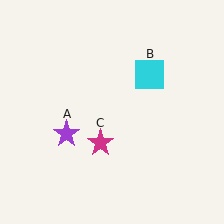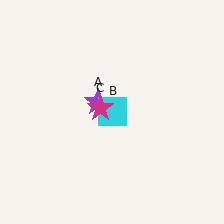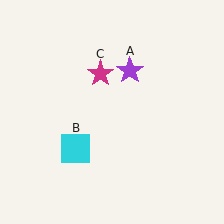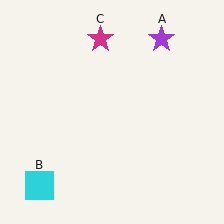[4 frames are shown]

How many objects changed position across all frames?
3 objects changed position: purple star (object A), cyan square (object B), magenta star (object C).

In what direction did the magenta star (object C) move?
The magenta star (object C) moved up.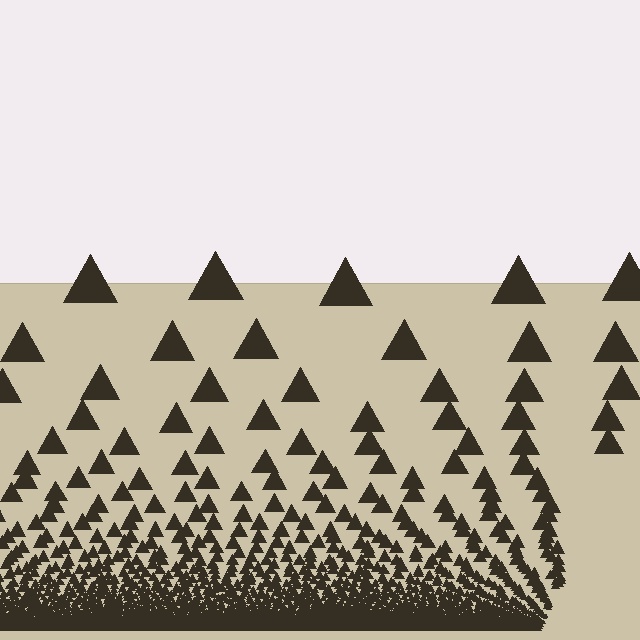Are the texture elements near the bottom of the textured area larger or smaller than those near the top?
Smaller. The gradient is inverted — elements near the bottom are smaller and denser.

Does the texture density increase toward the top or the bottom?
Density increases toward the bottom.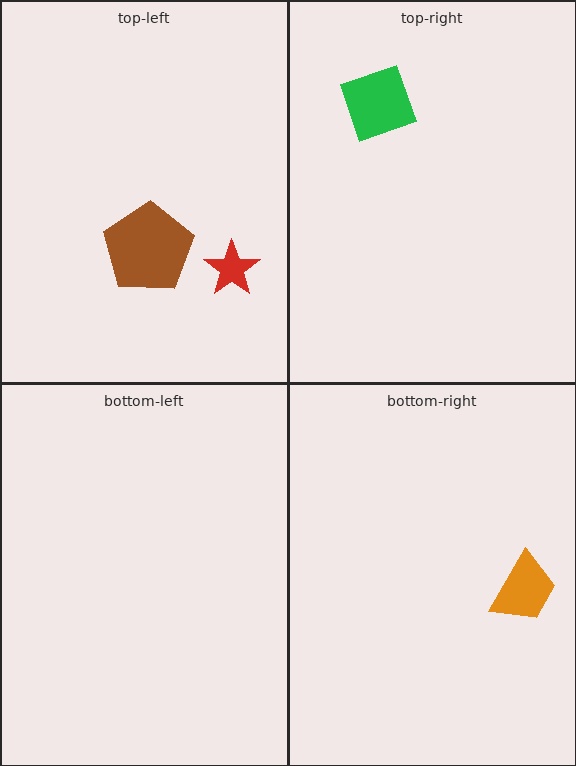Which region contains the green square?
The top-right region.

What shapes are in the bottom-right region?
The orange trapezoid.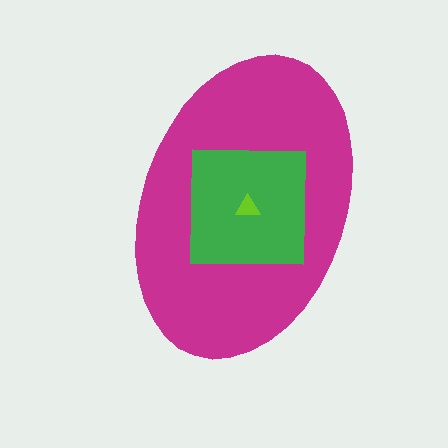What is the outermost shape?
The magenta ellipse.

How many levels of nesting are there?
3.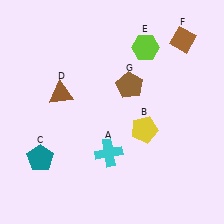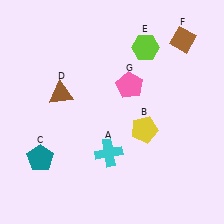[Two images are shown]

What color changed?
The pentagon (G) changed from brown in Image 1 to pink in Image 2.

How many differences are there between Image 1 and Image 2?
There is 1 difference between the two images.